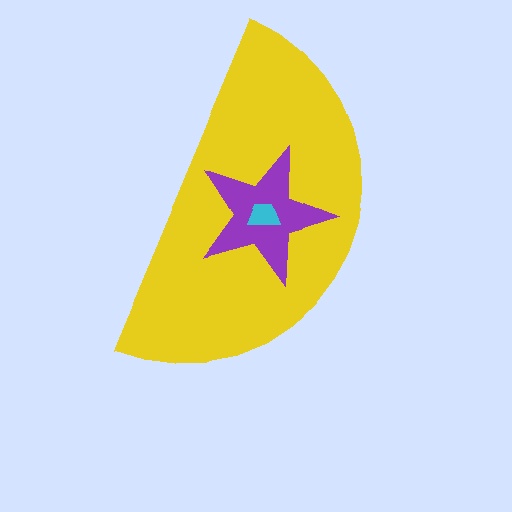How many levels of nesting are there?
3.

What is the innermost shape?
The cyan trapezoid.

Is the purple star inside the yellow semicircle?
Yes.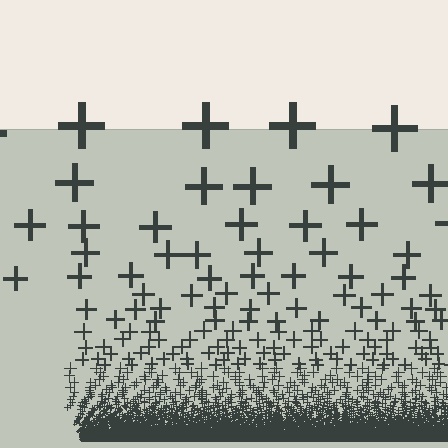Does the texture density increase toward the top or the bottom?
Density increases toward the bottom.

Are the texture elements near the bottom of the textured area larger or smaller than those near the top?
Smaller. The gradient is inverted — elements near the bottom are smaller and denser.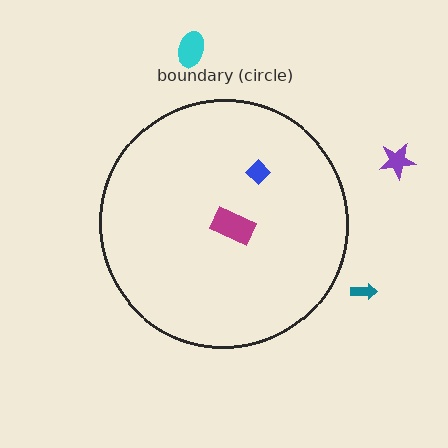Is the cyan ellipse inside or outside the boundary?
Outside.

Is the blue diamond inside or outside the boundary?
Inside.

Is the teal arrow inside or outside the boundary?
Outside.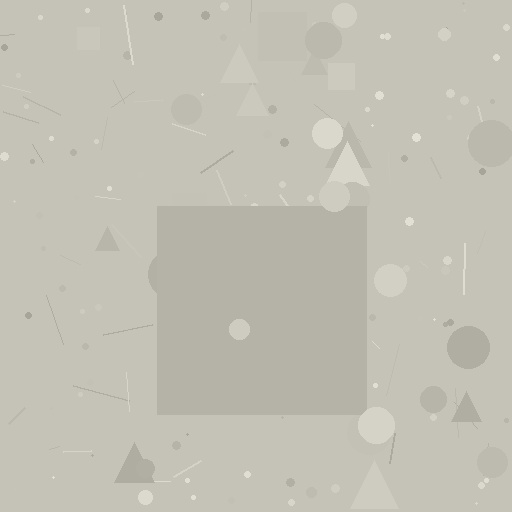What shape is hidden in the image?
A square is hidden in the image.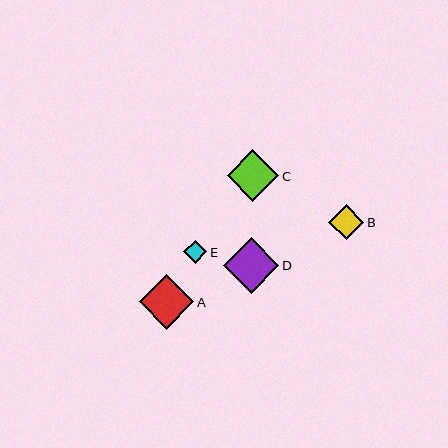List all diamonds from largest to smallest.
From largest to smallest: D, A, C, B, E.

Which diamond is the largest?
Diamond D is the largest with a size of approximately 55 pixels.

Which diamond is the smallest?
Diamond E is the smallest with a size of approximately 23 pixels.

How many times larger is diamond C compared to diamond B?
Diamond C is approximately 1.5 times the size of diamond B.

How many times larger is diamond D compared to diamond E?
Diamond D is approximately 2.4 times the size of diamond E.